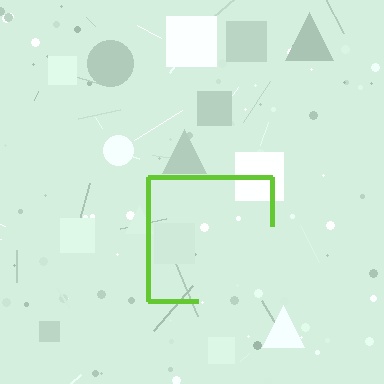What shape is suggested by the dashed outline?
The dashed outline suggests a square.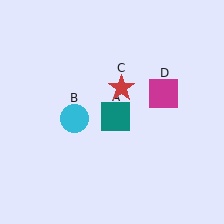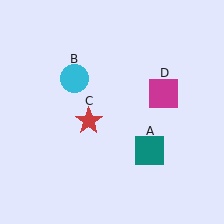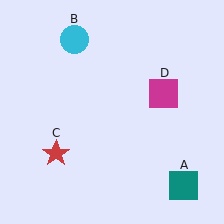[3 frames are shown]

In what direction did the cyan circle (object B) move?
The cyan circle (object B) moved up.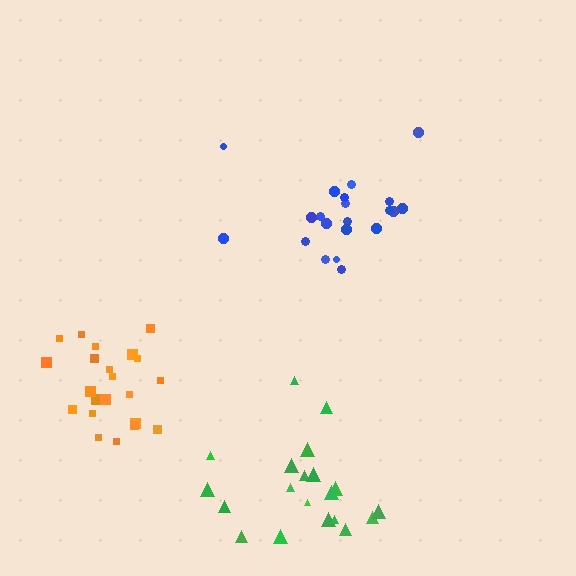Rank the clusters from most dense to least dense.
orange, green, blue.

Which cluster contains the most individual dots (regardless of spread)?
Orange (22).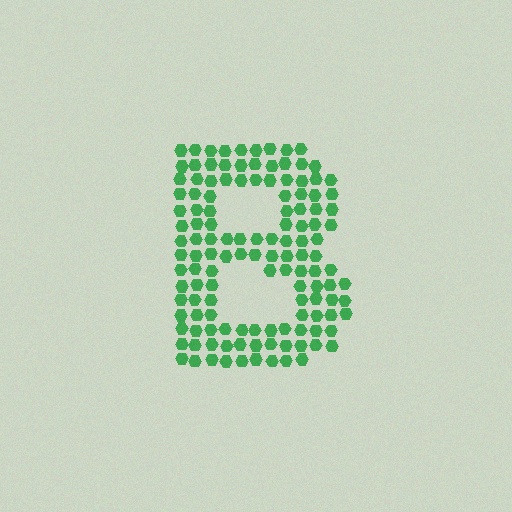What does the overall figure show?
The overall figure shows the letter B.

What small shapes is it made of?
It is made of small hexagons.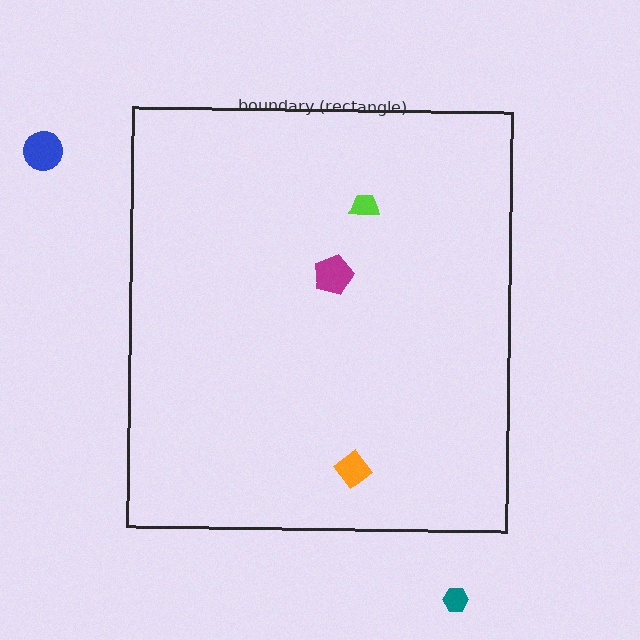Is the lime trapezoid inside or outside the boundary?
Inside.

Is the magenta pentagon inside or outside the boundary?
Inside.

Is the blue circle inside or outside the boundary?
Outside.